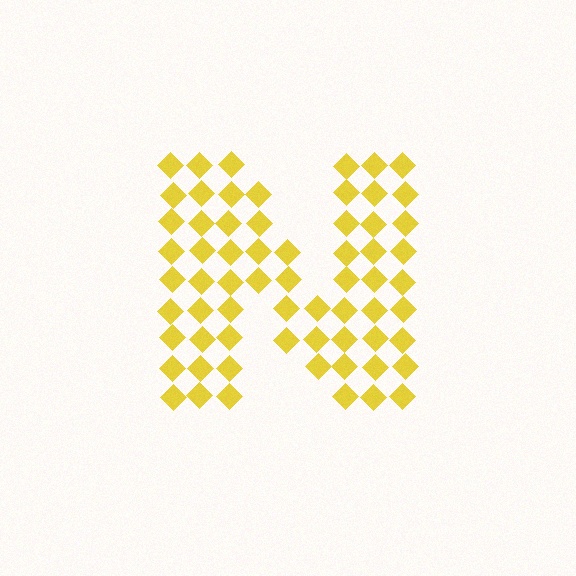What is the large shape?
The large shape is the letter N.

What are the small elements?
The small elements are diamonds.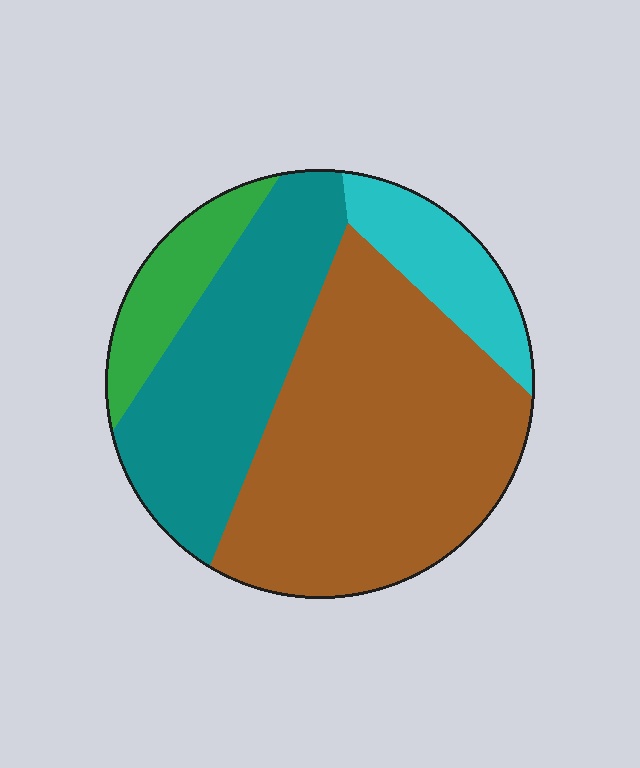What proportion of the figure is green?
Green covers 10% of the figure.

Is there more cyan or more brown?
Brown.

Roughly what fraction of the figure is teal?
Teal takes up about one third (1/3) of the figure.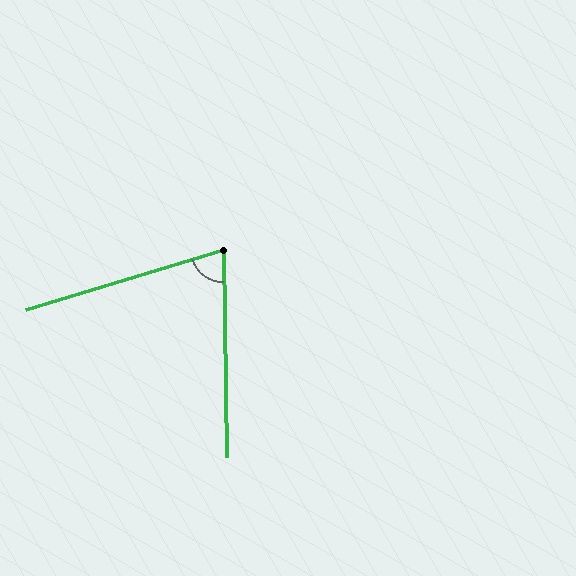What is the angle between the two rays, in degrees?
Approximately 74 degrees.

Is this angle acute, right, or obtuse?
It is acute.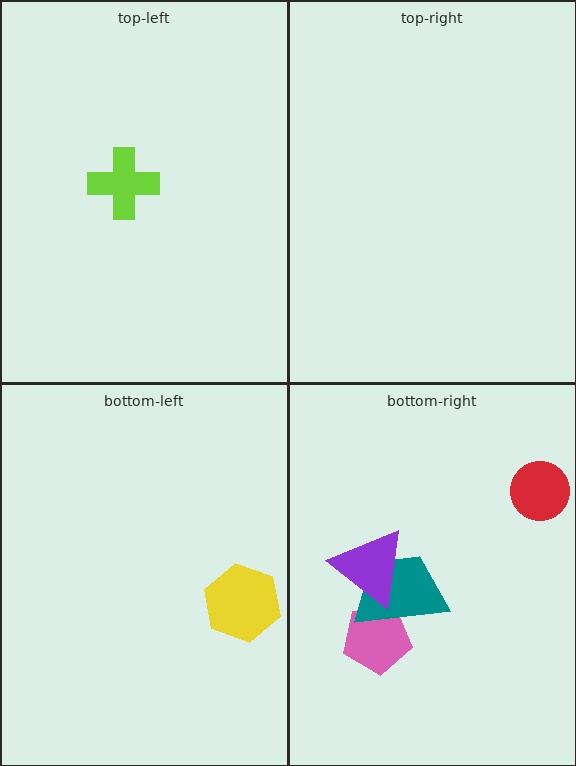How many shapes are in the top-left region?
1.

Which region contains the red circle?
The bottom-right region.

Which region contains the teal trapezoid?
The bottom-right region.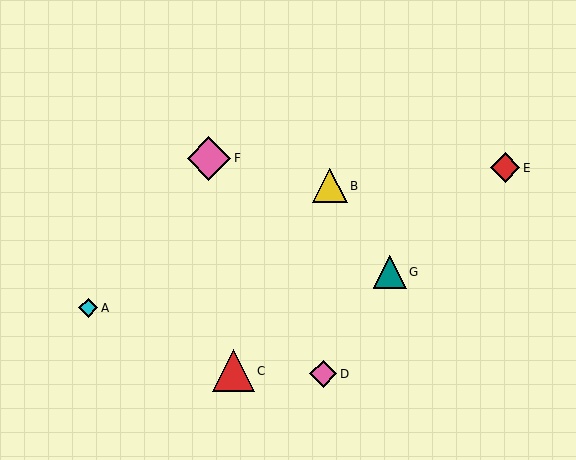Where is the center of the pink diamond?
The center of the pink diamond is at (323, 374).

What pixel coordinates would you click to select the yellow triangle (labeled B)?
Click at (330, 186) to select the yellow triangle B.